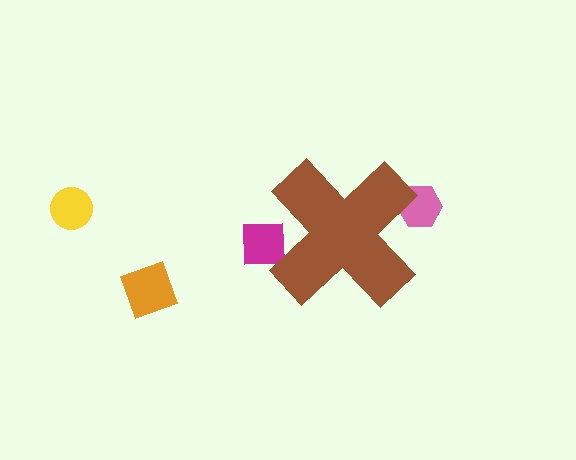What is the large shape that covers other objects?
A brown cross.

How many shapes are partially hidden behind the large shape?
2 shapes are partially hidden.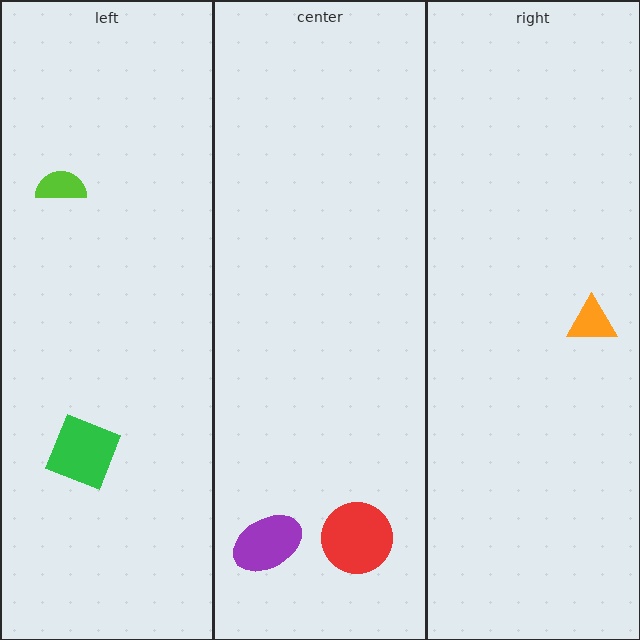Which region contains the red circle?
The center region.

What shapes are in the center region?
The purple ellipse, the red circle.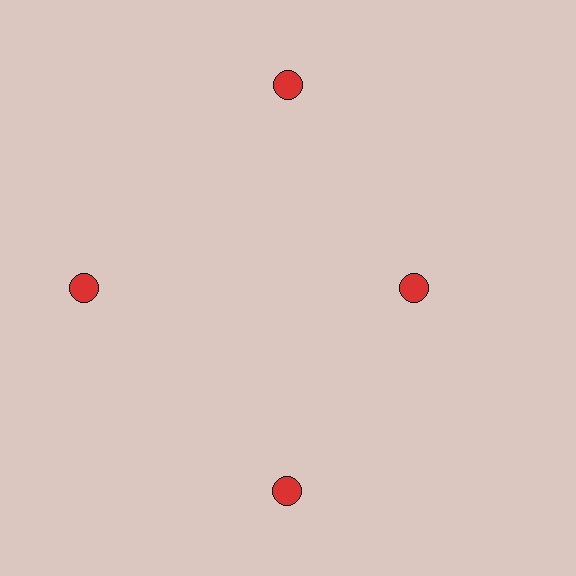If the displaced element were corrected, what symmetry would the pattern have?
It would have 4-fold rotational symmetry — the pattern would map onto itself every 90 degrees.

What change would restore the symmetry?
The symmetry would be restored by moving it outward, back onto the ring so that all 4 circles sit at equal angles and equal distance from the center.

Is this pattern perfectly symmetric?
No. The 4 red circles are arranged in a ring, but one element near the 3 o'clock position is pulled inward toward the center, breaking the 4-fold rotational symmetry.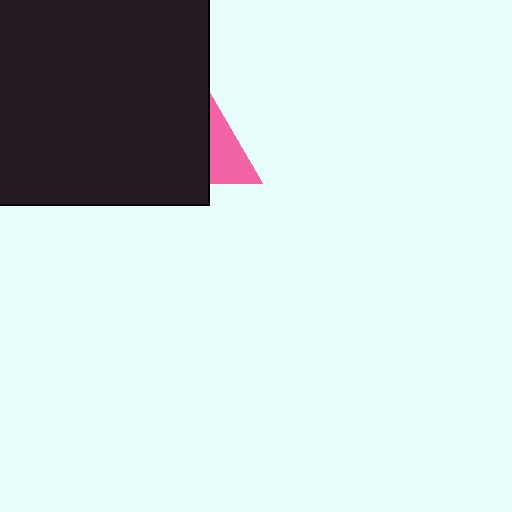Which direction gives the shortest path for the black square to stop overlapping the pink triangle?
Moving left gives the shortest separation.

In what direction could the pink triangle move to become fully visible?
The pink triangle could move right. That would shift it out from behind the black square entirely.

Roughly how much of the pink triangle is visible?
A small part of it is visible (roughly 34%).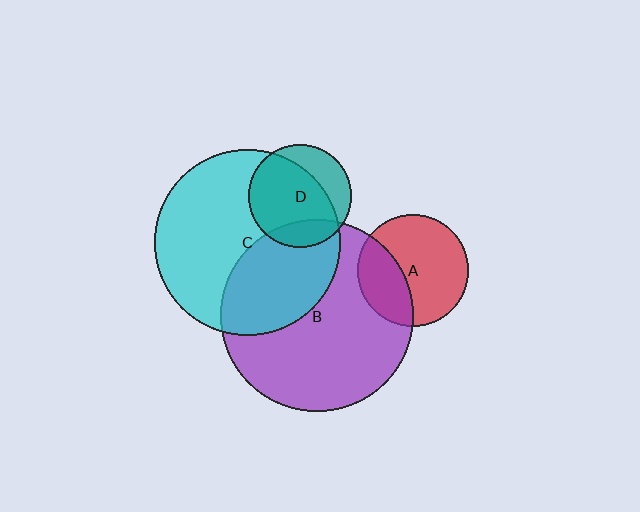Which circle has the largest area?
Circle B (purple).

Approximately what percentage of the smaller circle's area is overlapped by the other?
Approximately 35%.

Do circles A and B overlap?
Yes.